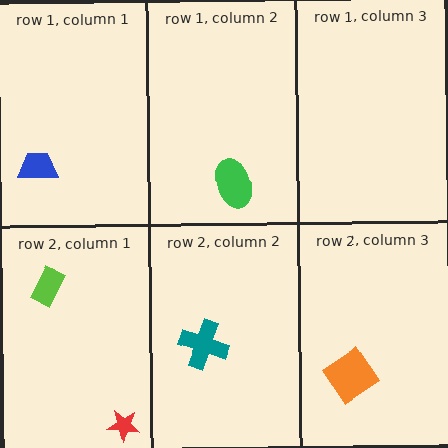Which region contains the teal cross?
The row 2, column 2 region.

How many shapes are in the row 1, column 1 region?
1.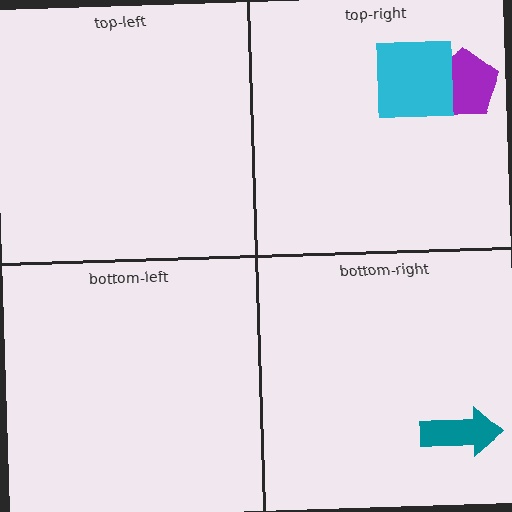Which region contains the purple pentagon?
The top-right region.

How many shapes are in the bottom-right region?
1.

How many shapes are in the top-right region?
2.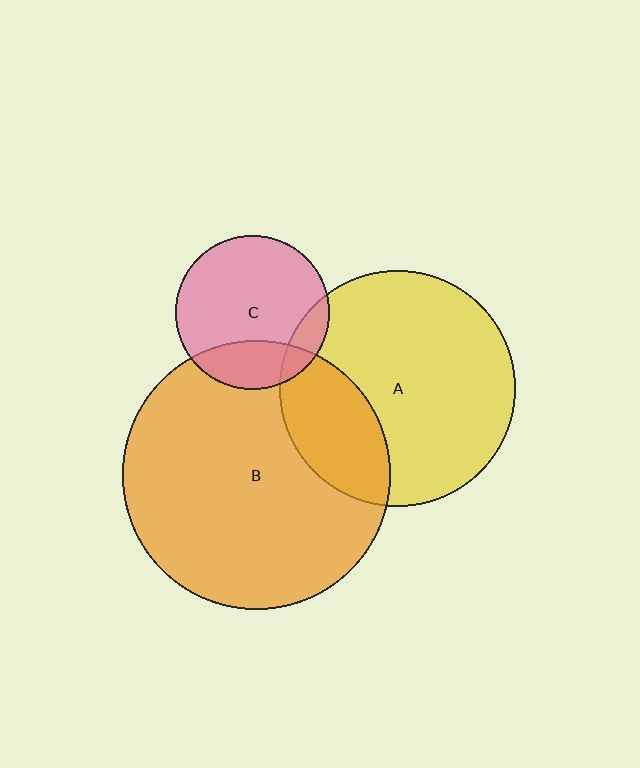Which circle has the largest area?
Circle B (orange).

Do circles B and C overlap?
Yes.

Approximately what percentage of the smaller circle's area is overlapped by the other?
Approximately 25%.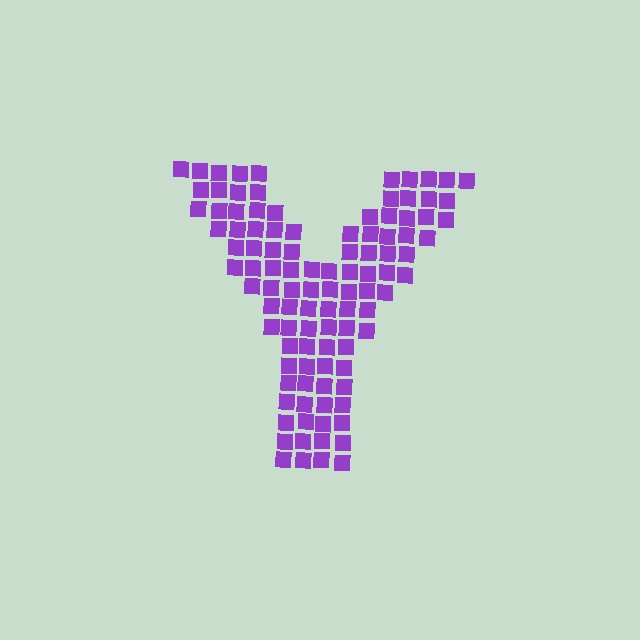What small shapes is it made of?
It is made of small squares.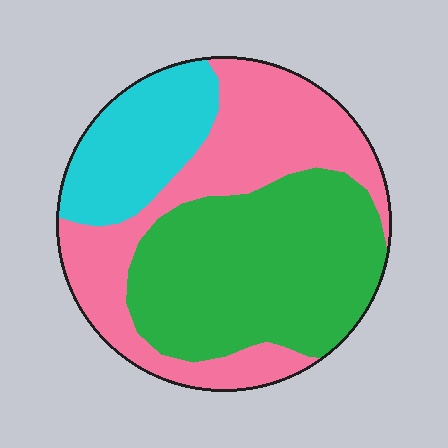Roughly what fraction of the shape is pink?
Pink covers about 40% of the shape.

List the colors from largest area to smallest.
From largest to smallest: green, pink, cyan.